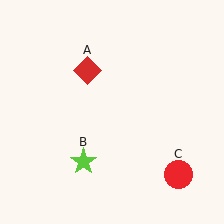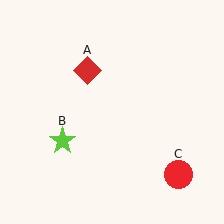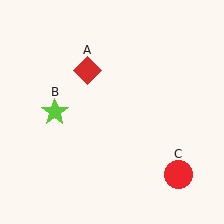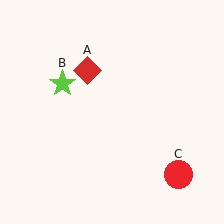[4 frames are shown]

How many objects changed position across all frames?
1 object changed position: lime star (object B).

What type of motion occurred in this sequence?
The lime star (object B) rotated clockwise around the center of the scene.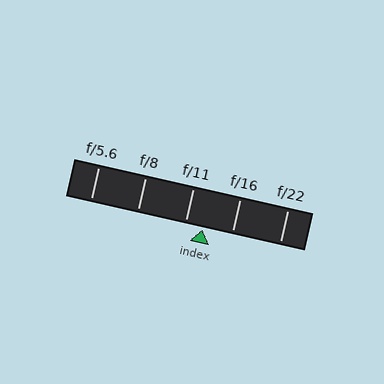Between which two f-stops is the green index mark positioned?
The index mark is between f/11 and f/16.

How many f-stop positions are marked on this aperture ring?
There are 5 f-stop positions marked.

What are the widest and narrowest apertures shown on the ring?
The widest aperture shown is f/5.6 and the narrowest is f/22.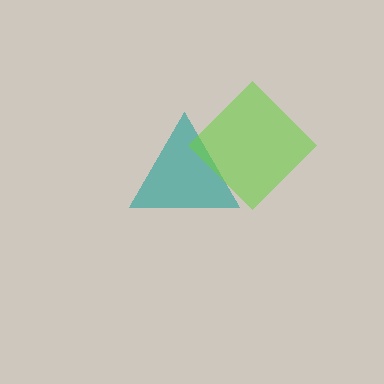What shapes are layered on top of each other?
The layered shapes are: a teal triangle, a lime diamond.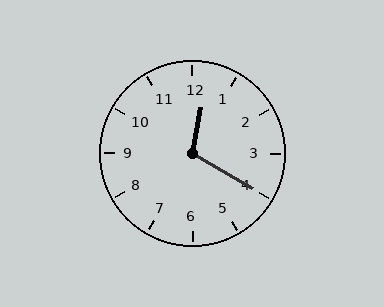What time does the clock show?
12:20.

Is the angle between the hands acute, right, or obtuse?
It is obtuse.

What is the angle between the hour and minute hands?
Approximately 110 degrees.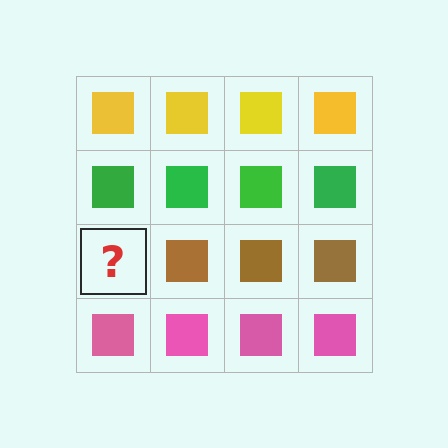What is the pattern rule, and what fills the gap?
The rule is that each row has a consistent color. The gap should be filled with a brown square.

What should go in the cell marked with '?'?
The missing cell should contain a brown square.